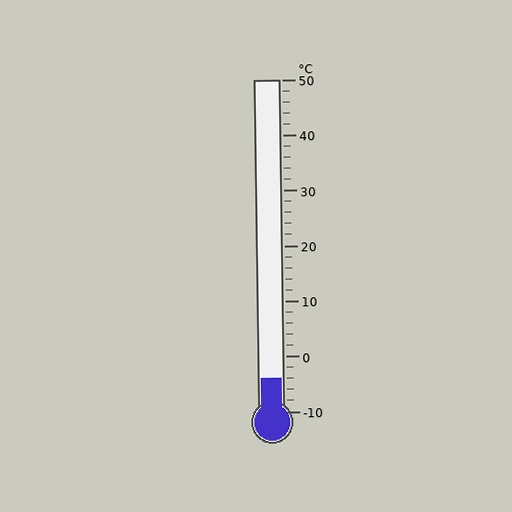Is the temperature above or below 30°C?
The temperature is below 30°C.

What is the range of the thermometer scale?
The thermometer scale ranges from -10°C to 50°C.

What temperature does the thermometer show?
The thermometer shows approximately -4°C.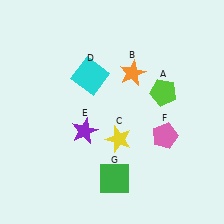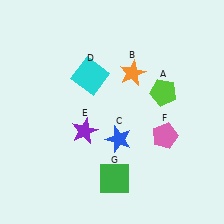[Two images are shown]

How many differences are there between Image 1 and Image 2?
There is 1 difference between the two images.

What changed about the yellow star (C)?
In Image 1, C is yellow. In Image 2, it changed to blue.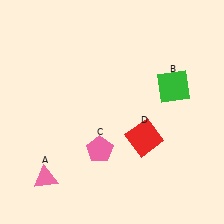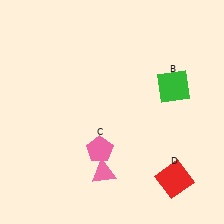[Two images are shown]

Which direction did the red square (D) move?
The red square (D) moved down.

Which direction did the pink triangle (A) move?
The pink triangle (A) moved right.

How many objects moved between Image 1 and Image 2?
2 objects moved between the two images.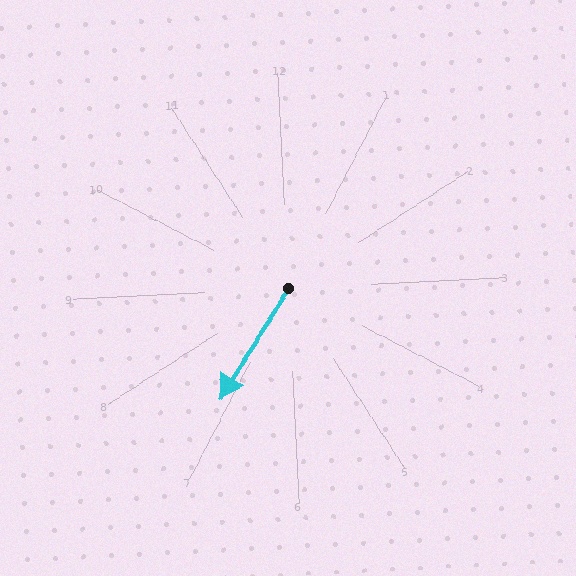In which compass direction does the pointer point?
Southwest.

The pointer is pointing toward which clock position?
Roughly 7 o'clock.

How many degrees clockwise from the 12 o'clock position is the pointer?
Approximately 214 degrees.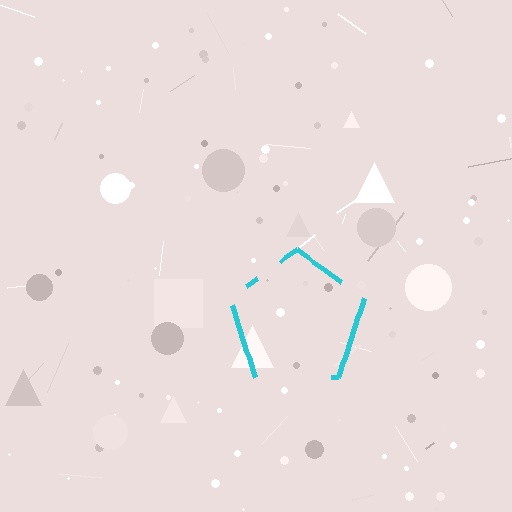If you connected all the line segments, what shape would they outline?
They would outline a pentagon.